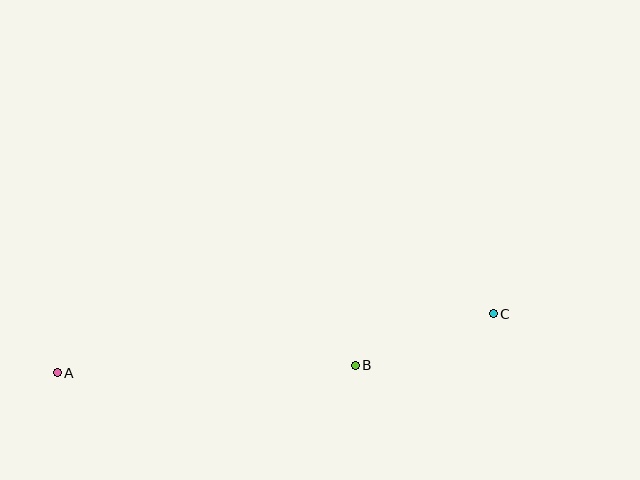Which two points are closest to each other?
Points B and C are closest to each other.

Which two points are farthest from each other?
Points A and C are farthest from each other.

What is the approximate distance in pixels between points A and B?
The distance between A and B is approximately 298 pixels.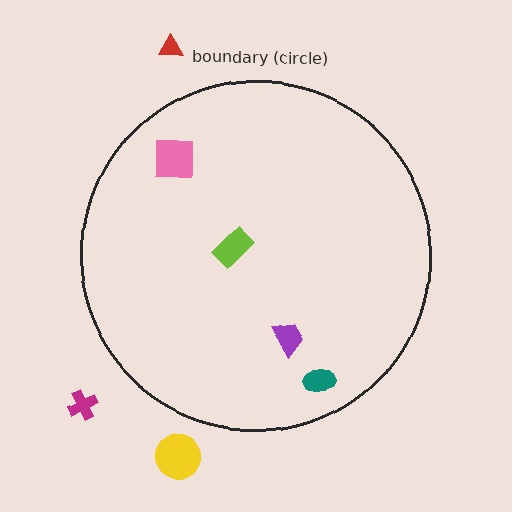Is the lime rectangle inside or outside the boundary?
Inside.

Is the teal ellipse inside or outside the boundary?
Inside.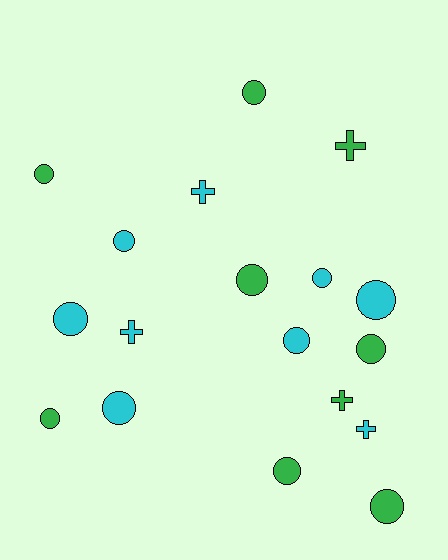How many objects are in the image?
There are 18 objects.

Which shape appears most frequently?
Circle, with 13 objects.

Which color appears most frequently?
Cyan, with 9 objects.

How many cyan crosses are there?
There are 3 cyan crosses.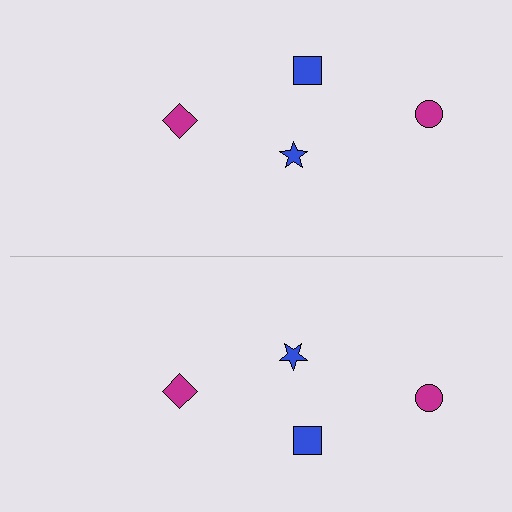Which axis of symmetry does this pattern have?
The pattern has a horizontal axis of symmetry running through the center of the image.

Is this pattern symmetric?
Yes, this pattern has bilateral (reflection) symmetry.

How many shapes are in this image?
There are 8 shapes in this image.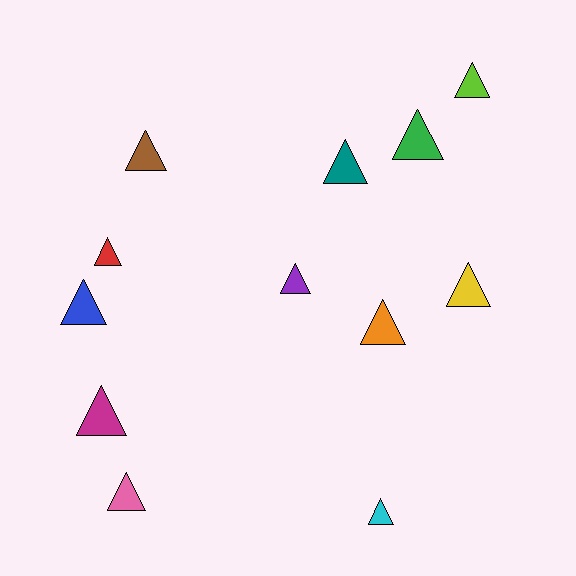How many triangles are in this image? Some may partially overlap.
There are 12 triangles.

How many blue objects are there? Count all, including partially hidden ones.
There is 1 blue object.